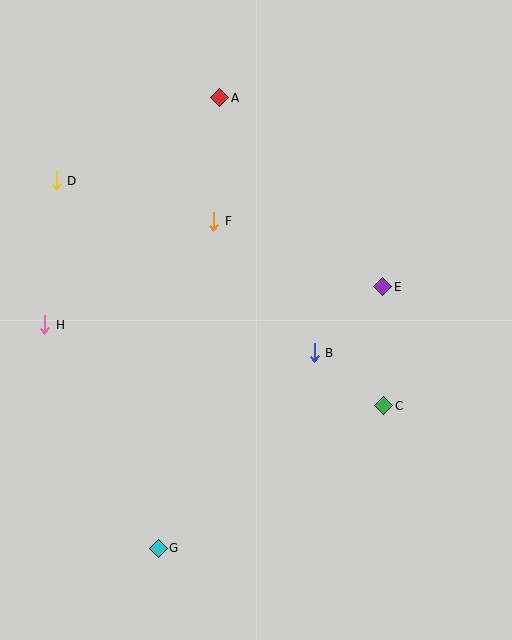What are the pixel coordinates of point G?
Point G is at (158, 548).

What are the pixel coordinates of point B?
Point B is at (314, 353).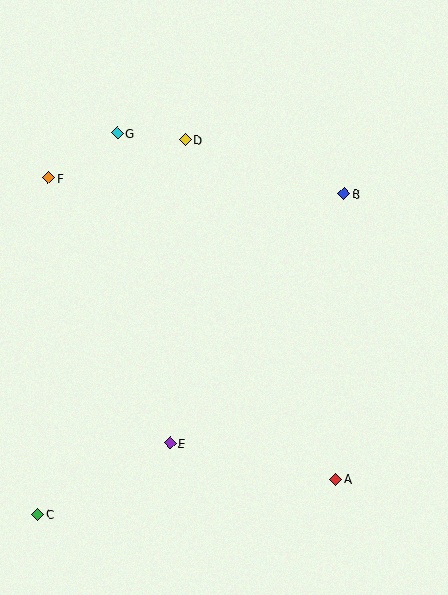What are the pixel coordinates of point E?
Point E is at (170, 443).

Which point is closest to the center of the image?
Point E at (170, 443) is closest to the center.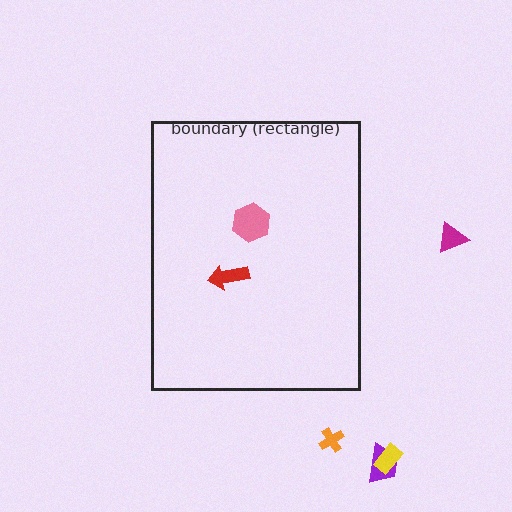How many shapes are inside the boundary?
2 inside, 4 outside.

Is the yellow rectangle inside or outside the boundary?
Outside.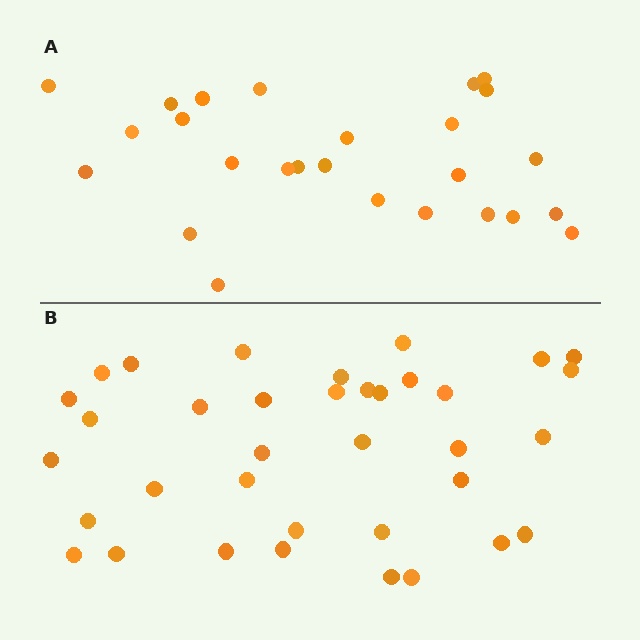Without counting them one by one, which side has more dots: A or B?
Region B (the bottom region) has more dots.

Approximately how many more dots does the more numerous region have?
Region B has roughly 10 or so more dots than region A.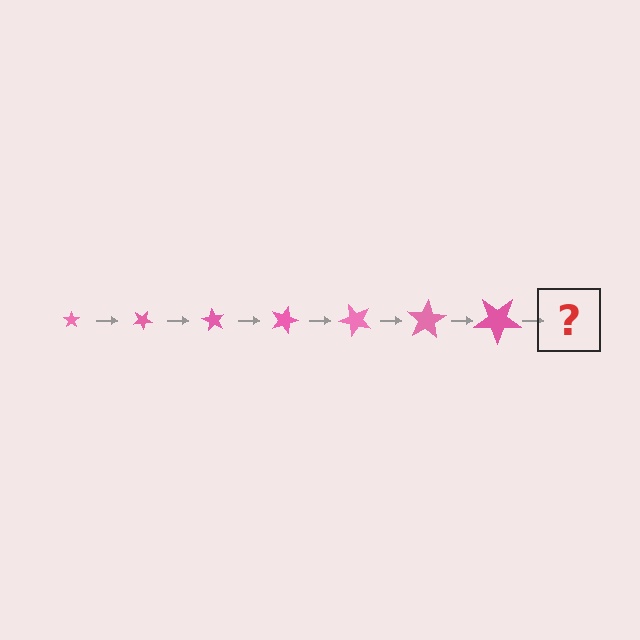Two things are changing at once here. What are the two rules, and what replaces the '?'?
The two rules are that the star grows larger each step and it rotates 30 degrees each step. The '?' should be a star, larger than the previous one and rotated 210 degrees from the start.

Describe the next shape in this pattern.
It should be a star, larger than the previous one and rotated 210 degrees from the start.